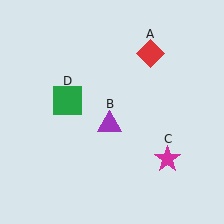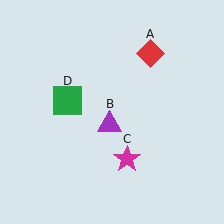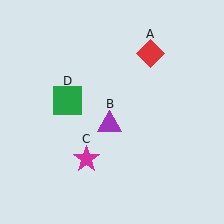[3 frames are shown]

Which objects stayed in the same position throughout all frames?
Red diamond (object A) and purple triangle (object B) and green square (object D) remained stationary.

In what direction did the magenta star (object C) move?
The magenta star (object C) moved left.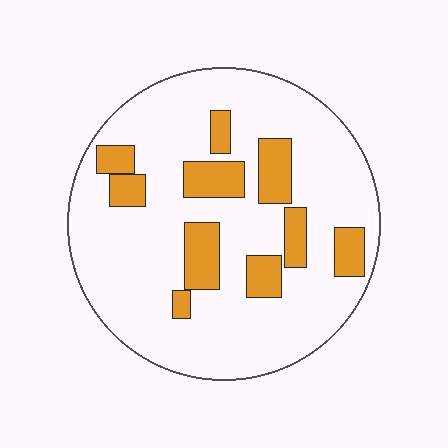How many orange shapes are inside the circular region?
10.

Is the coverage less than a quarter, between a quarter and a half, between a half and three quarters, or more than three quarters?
Less than a quarter.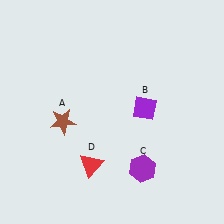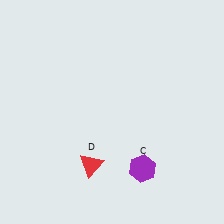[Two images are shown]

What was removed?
The purple diamond (B), the brown star (A) were removed in Image 2.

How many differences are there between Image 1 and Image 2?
There are 2 differences between the two images.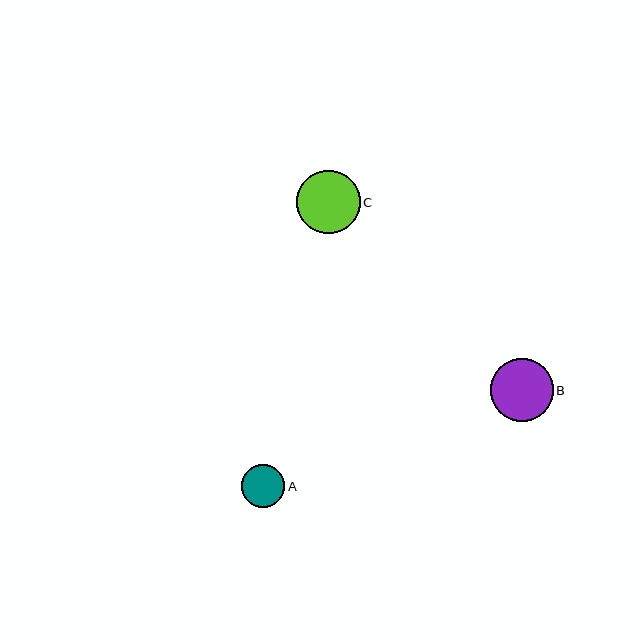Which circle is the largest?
Circle C is the largest with a size of approximately 63 pixels.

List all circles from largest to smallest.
From largest to smallest: C, B, A.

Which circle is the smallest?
Circle A is the smallest with a size of approximately 43 pixels.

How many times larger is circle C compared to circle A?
Circle C is approximately 1.5 times the size of circle A.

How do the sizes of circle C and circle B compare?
Circle C and circle B are approximately the same size.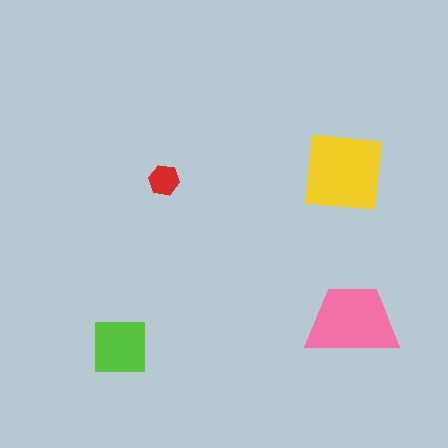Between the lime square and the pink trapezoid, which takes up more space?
The pink trapezoid.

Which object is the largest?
The yellow square.